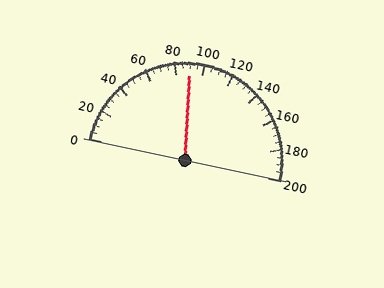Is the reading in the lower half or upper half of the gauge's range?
The reading is in the lower half of the range (0 to 200).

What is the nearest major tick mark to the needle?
The nearest major tick mark is 80.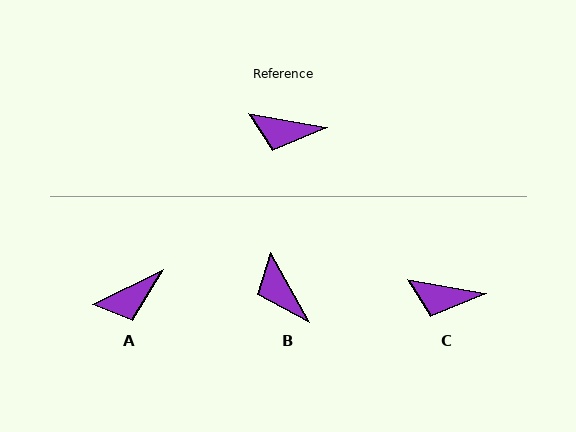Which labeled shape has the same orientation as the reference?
C.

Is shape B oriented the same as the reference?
No, it is off by about 50 degrees.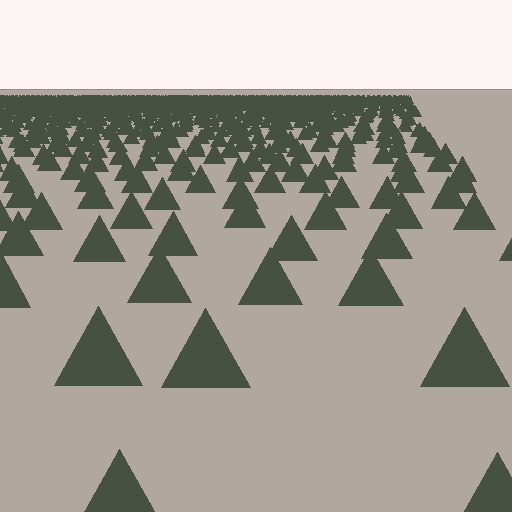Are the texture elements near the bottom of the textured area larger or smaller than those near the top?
Larger. Near the bottom, elements are closer to the viewer and appear at a bigger on-screen size.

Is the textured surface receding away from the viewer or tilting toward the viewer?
The surface is receding away from the viewer. Texture elements get smaller and denser toward the top.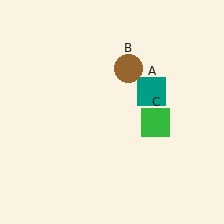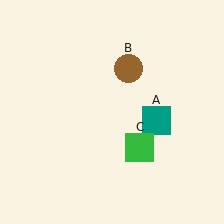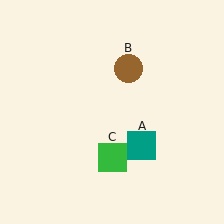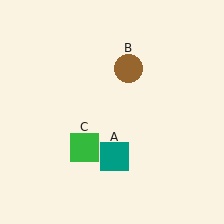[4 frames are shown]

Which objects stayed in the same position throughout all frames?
Brown circle (object B) remained stationary.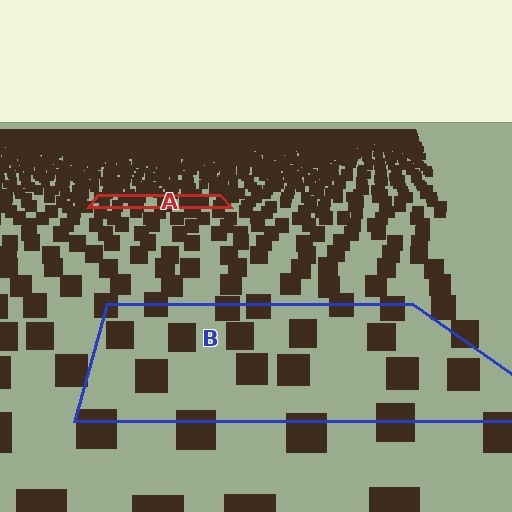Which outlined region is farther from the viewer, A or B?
Region A is farther from the viewer — the texture elements inside it appear smaller and more densely packed.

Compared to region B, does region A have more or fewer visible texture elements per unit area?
Region A has more texture elements per unit area — they are packed more densely because it is farther away.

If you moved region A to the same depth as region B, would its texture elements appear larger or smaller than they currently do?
They would appear larger. At a closer depth, the same texture elements are projected at a bigger on-screen size.